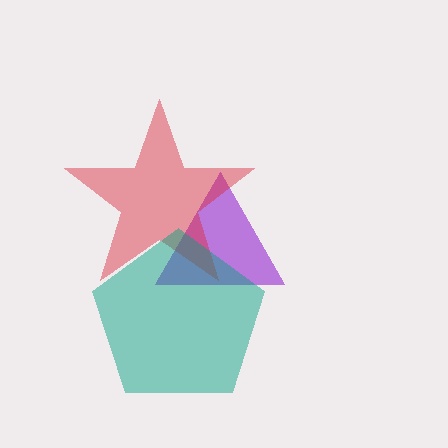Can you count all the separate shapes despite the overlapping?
Yes, there are 3 separate shapes.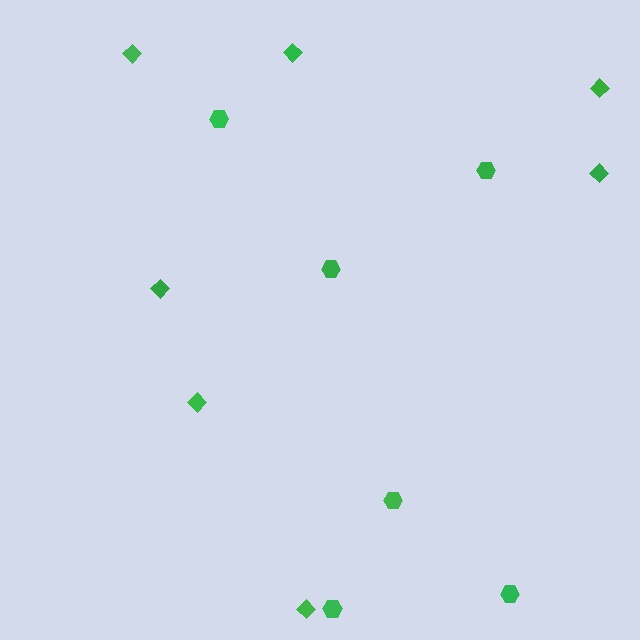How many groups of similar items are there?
There are 2 groups: one group of hexagons (6) and one group of diamonds (7).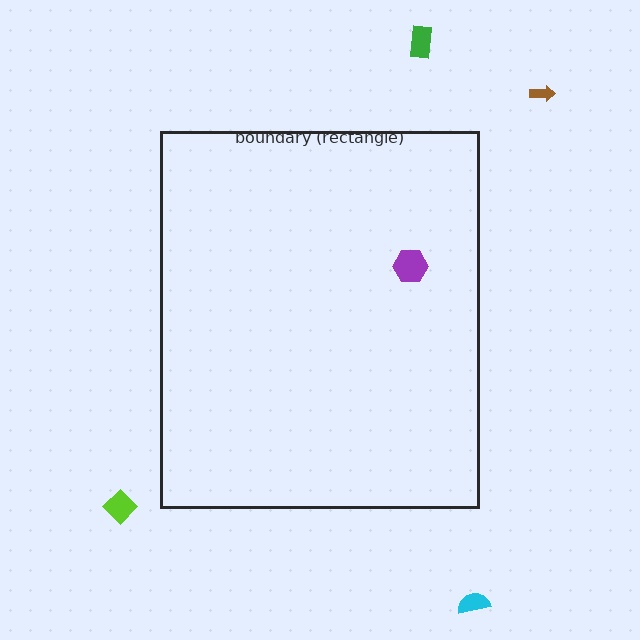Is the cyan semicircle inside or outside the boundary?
Outside.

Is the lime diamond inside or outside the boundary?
Outside.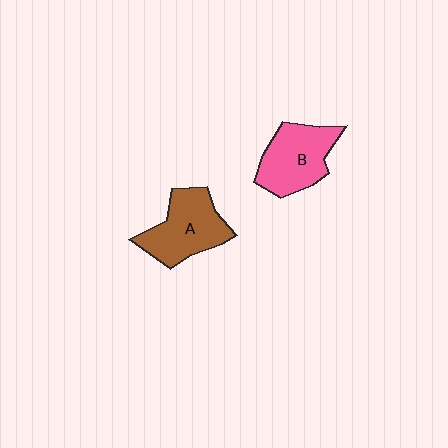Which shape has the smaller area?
Shape B (pink).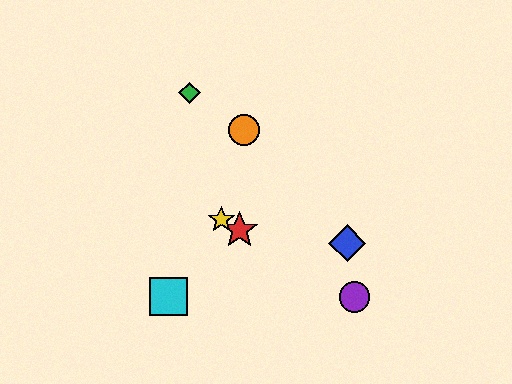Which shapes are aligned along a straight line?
The red star, the yellow star, the purple circle are aligned along a straight line.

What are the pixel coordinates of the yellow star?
The yellow star is at (221, 220).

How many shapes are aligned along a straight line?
3 shapes (the red star, the yellow star, the purple circle) are aligned along a straight line.